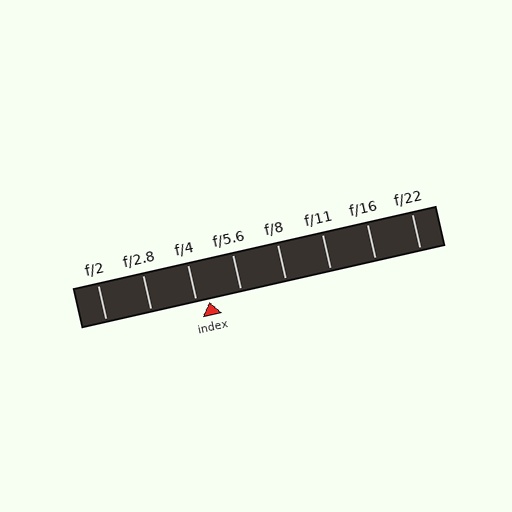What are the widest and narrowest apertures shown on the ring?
The widest aperture shown is f/2 and the narrowest is f/22.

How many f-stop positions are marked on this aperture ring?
There are 8 f-stop positions marked.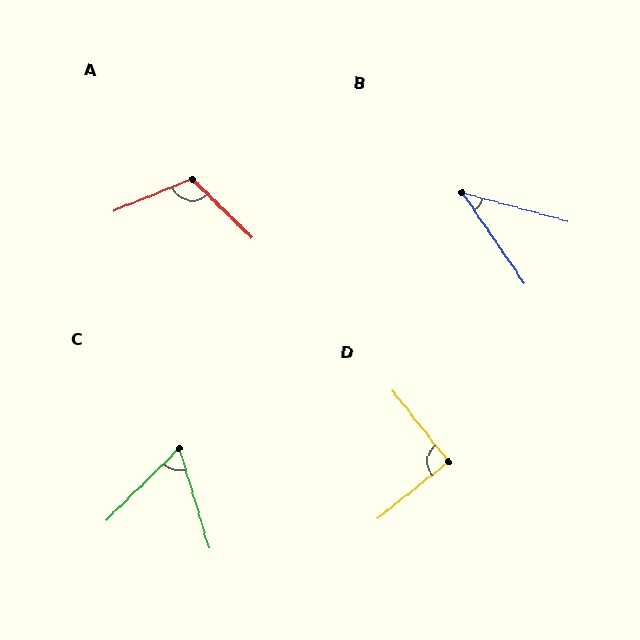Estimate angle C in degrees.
Approximately 62 degrees.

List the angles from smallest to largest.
B (40°), C (62°), D (91°), A (114°).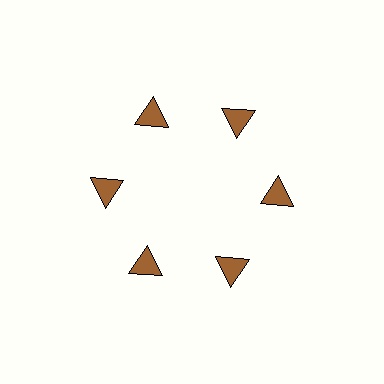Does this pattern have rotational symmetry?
Yes, this pattern has 6-fold rotational symmetry. It looks the same after rotating 60 degrees around the center.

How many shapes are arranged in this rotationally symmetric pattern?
There are 6 shapes, arranged in 6 groups of 1.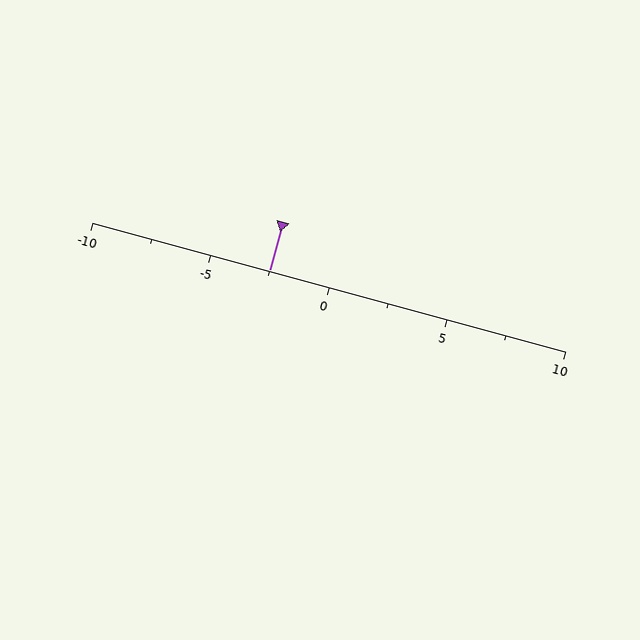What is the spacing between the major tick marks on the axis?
The major ticks are spaced 5 apart.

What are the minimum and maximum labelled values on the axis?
The axis runs from -10 to 10.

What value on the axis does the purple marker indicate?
The marker indicates approximately -2.5.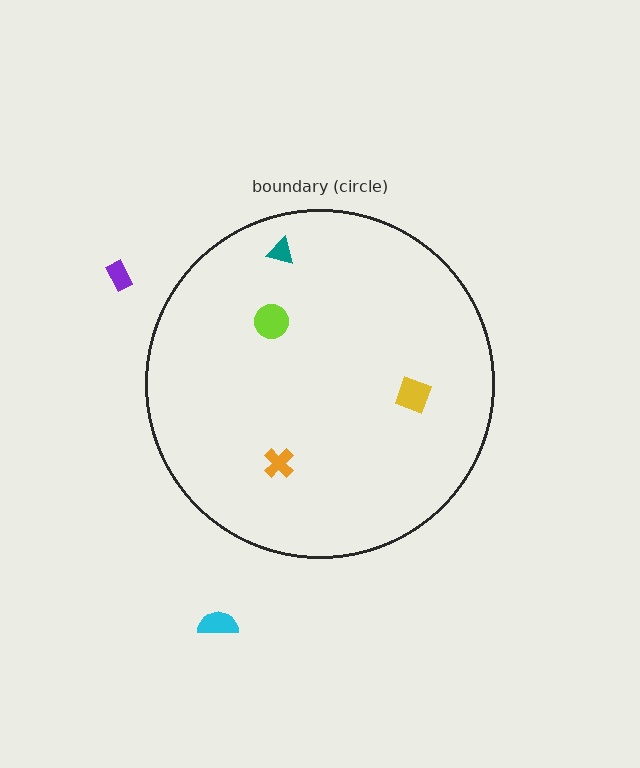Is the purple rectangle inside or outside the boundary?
Outside.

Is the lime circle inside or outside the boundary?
Inside.